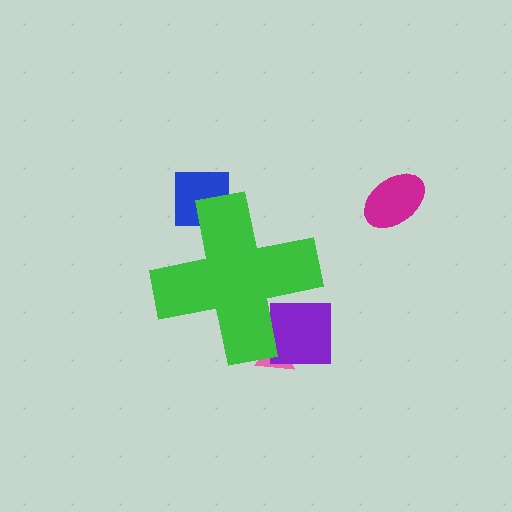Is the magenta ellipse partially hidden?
No, the magenta ellipse is fully visible.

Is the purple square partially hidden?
Yes, the purple square is partially hidden behind the green cross.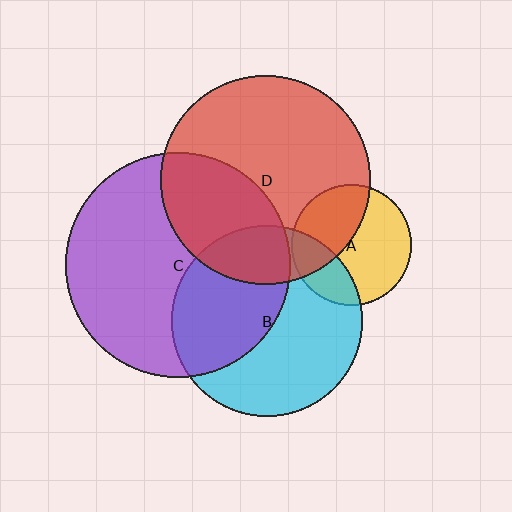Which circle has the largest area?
Circle C (purple).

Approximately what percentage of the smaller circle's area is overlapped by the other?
Approximately 20%.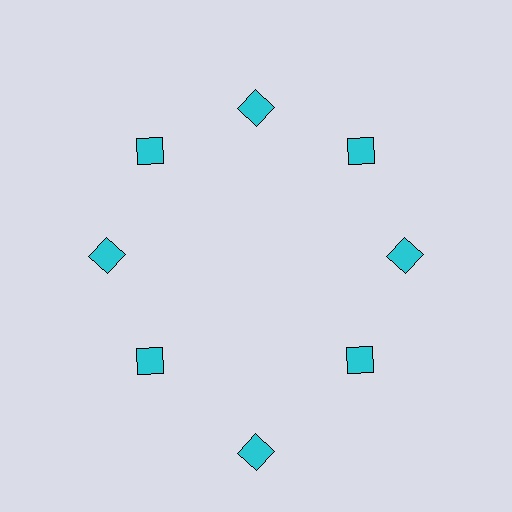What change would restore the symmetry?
The symmetry would be restored by moving it inward, back onto the ring so that all 8 diamonds sit at equal angles and equal distance from the center.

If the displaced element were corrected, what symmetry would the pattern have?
It would have 8-fold rotational symmetry — the pattern would map onto itself every 45 degrees.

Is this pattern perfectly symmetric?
No. The 8 cyan diamonds are arranged in a ring, but one element near the 6 o'clock position is pushed outward from the center, breaking the 8-fold rotational symmetry.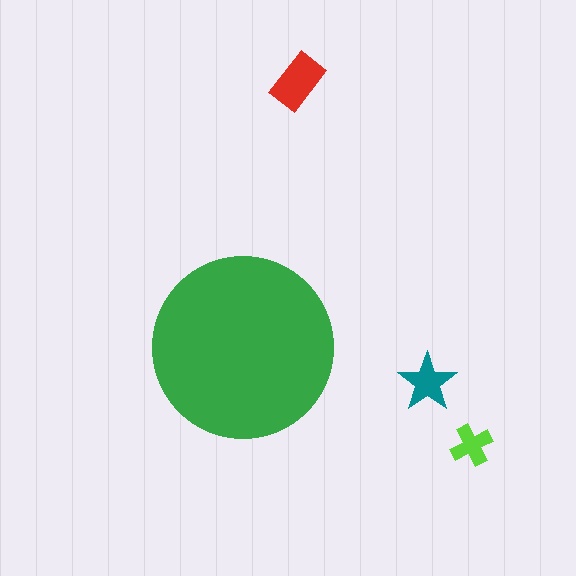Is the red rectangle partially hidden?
No, the red rectangle is fully visible.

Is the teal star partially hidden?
No, the teal star is fully visible.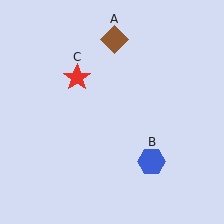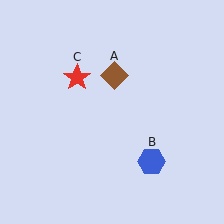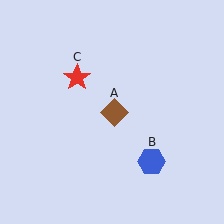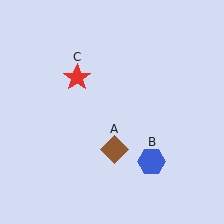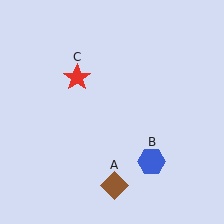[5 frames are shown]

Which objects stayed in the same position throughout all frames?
Blue hexagon (object B) and red star (object C) remained stationary.